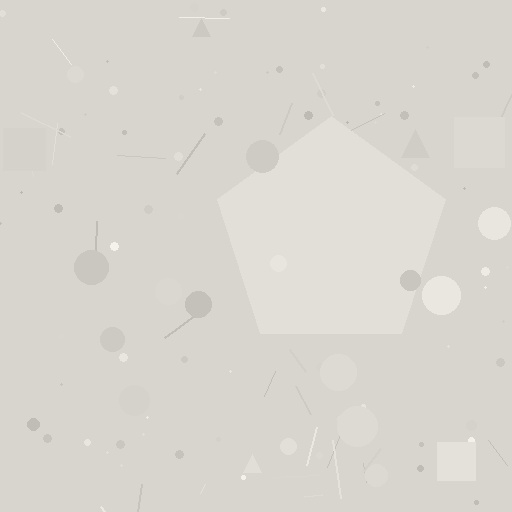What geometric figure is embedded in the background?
A pentagon is embedded in the background.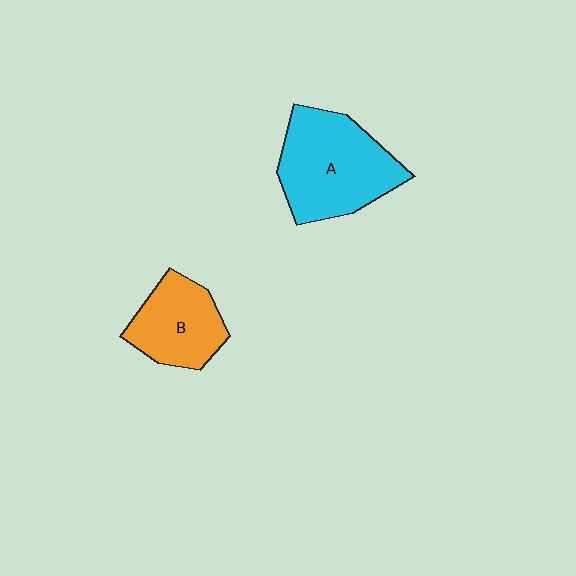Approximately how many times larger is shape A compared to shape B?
Approximately 1.5 times.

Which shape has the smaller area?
Shape B (orange).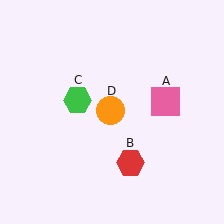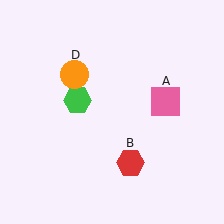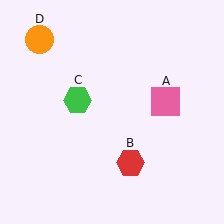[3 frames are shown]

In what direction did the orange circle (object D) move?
The orange circle (object D) moved up and to the left.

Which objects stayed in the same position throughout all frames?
Pink square (object A) and red hexagon (object B) and green hexagon (object C) remained stationary.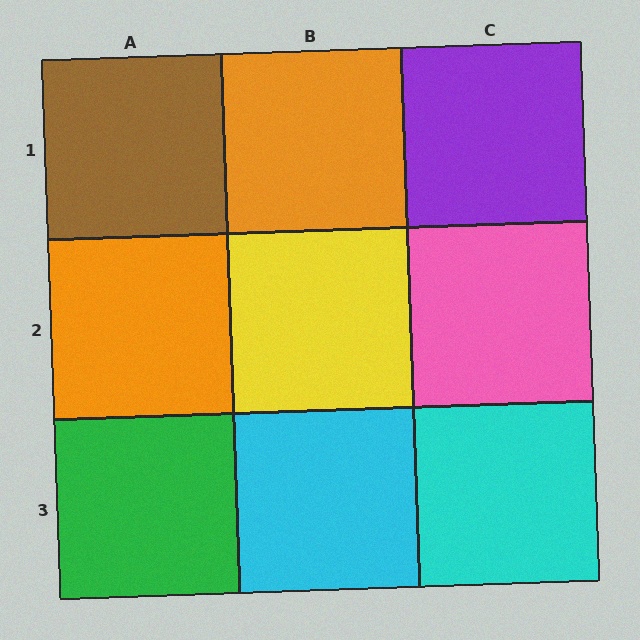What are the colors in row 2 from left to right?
Orange, yellow, pink.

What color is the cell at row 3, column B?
Cyan.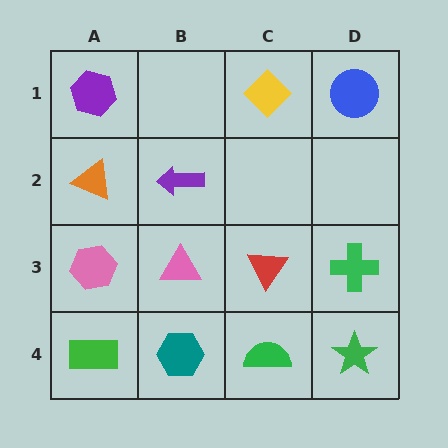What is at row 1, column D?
A blue circle.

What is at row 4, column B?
A teal hexagon.